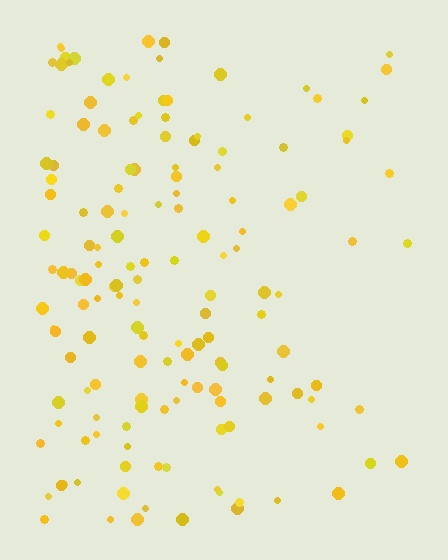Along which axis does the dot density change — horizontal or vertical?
Horizontal.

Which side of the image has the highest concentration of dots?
The left.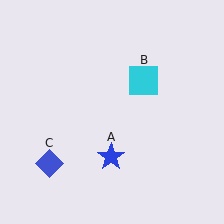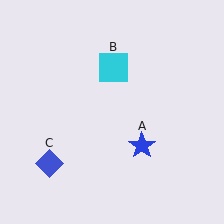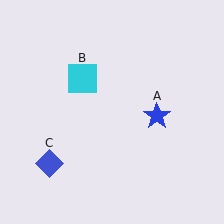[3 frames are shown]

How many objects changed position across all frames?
2 objects changed position: blue star (object A), cyan square (object B).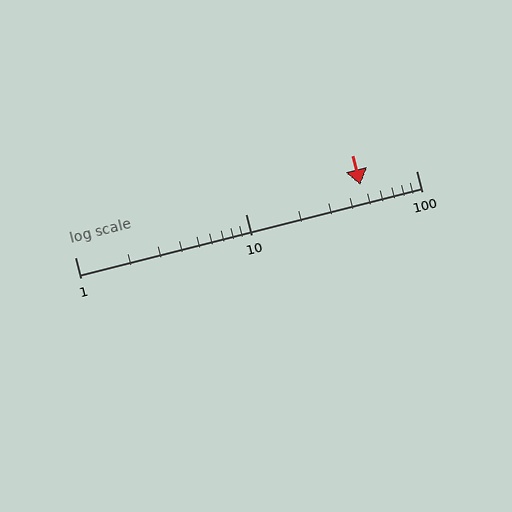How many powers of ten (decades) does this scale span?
The scale spans 2 decades, from 1 to 100.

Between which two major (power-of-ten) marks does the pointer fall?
The pointer is between 10 and 100.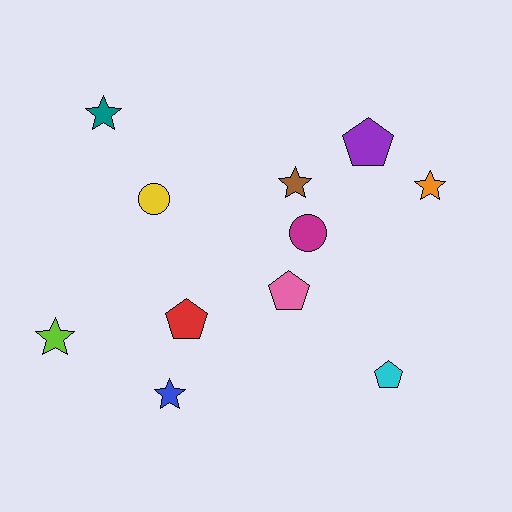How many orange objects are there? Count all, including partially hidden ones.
There is 1 orange object.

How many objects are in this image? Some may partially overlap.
There are 11 objects.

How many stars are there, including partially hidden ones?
There are 5 stars.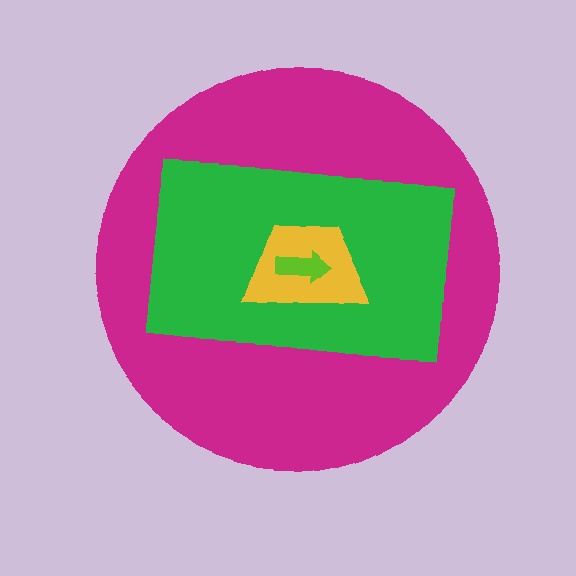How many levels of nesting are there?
4.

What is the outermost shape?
The magenta circle.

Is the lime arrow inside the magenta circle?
Yes.